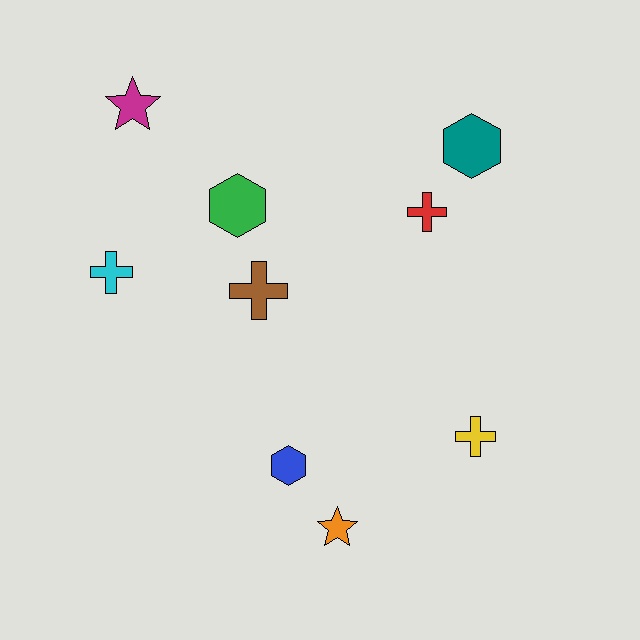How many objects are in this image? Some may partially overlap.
There are 9 objects.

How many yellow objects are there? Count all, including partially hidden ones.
There is 1 yellow object.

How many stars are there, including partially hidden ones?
There are 2 stars.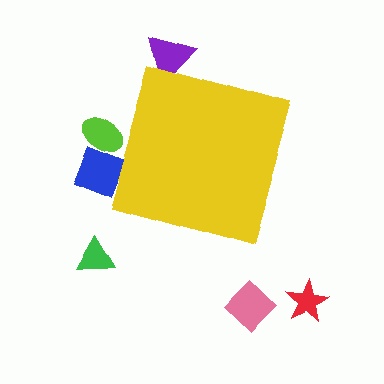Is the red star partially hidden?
No, the red star is fully visible.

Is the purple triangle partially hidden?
Yes, the purple triangle is partially hidden behind the yellow diamond.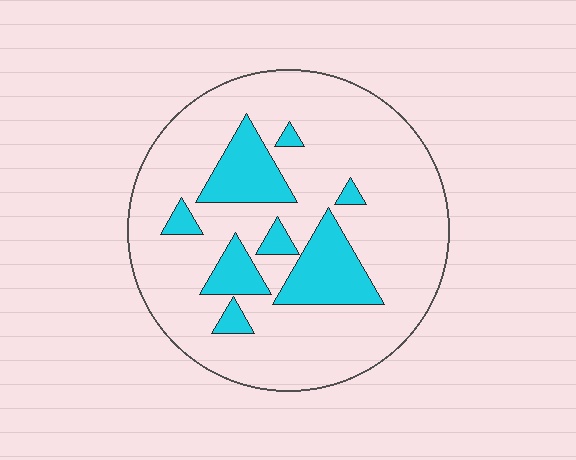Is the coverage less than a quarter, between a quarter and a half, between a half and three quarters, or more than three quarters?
Less than a quarter.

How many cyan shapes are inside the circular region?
8.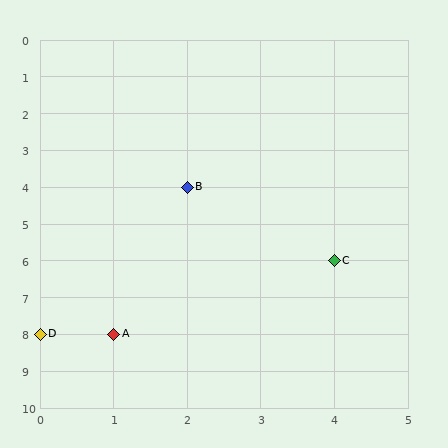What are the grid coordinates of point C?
Point C is at grid coordinates (4, 6).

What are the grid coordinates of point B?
Point B is at grid coordinates (2, 4).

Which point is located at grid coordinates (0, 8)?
Point D is at (0, 8).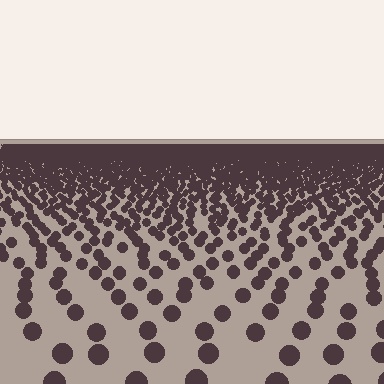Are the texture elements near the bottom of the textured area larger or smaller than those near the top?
Larger. Near the bottom, elements are closer to the viewer and appear at a bigger on-screen size.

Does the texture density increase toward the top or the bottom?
Density increases toward the top.